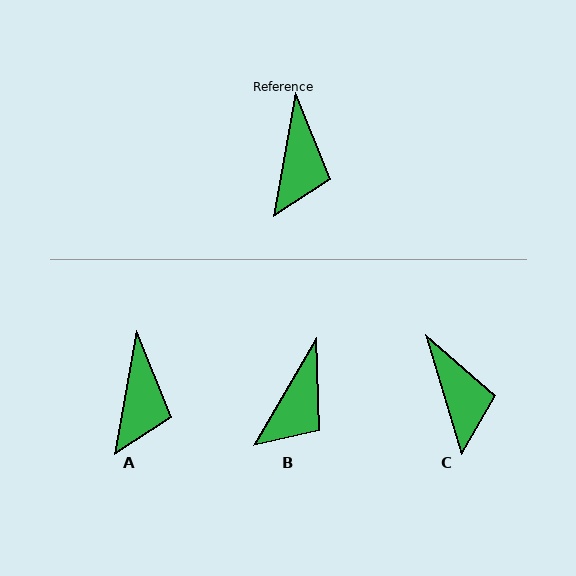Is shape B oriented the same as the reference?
No, it is off by about 20 degrees.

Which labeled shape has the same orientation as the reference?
A.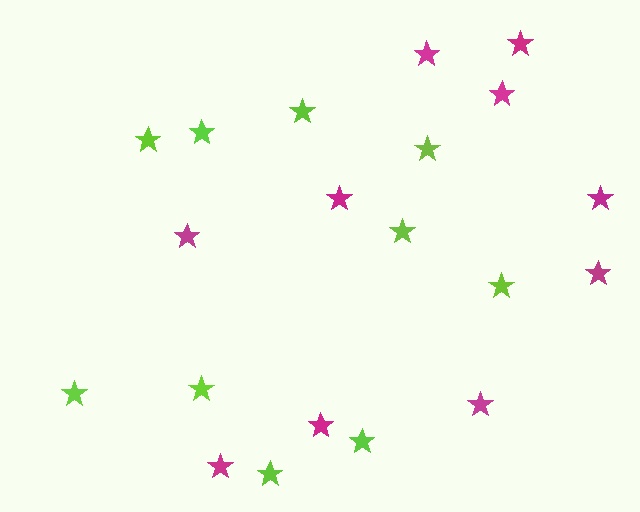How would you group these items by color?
There are 2 groups: one group of lime stars (10) and one group of magenta stars (10).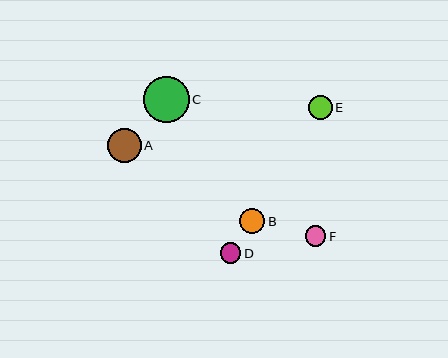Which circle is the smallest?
Circle F is the smallest with a size of approximately 20 pixels.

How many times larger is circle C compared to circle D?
Circle C is approximately 2.2 times the size of circle D.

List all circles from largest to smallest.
From largest to smallest: C, A, B, E, D, F.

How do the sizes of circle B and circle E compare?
Circle B and circle E are approximately the same size.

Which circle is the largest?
Circle C is the largest with a size of approximately 46 pixels.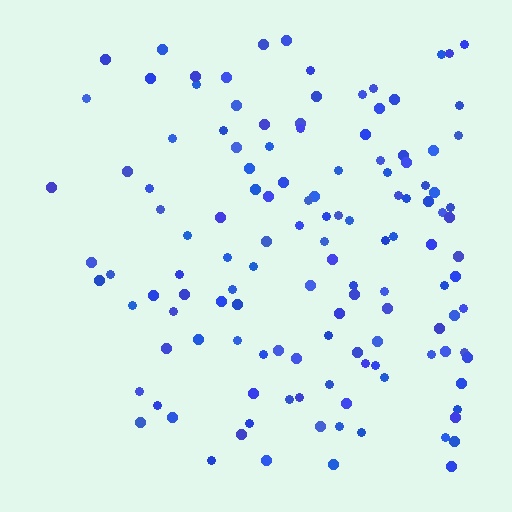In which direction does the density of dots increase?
From left to right, with the right side densest.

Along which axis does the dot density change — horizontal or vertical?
Horizontal.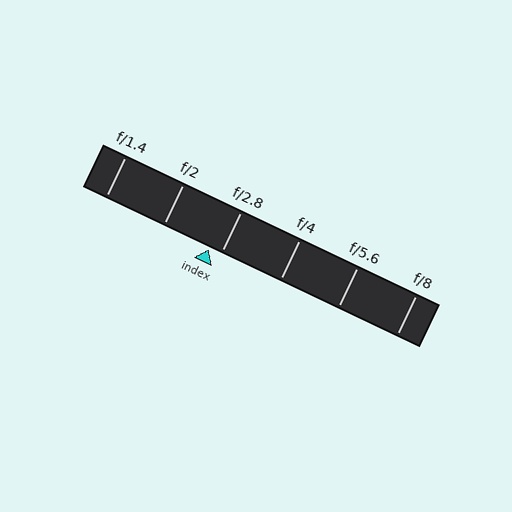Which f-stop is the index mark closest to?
The index mark is closest to f/2.8.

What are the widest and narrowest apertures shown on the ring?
The widest aperture shown is f/1.4 and the narrowest is f/8.